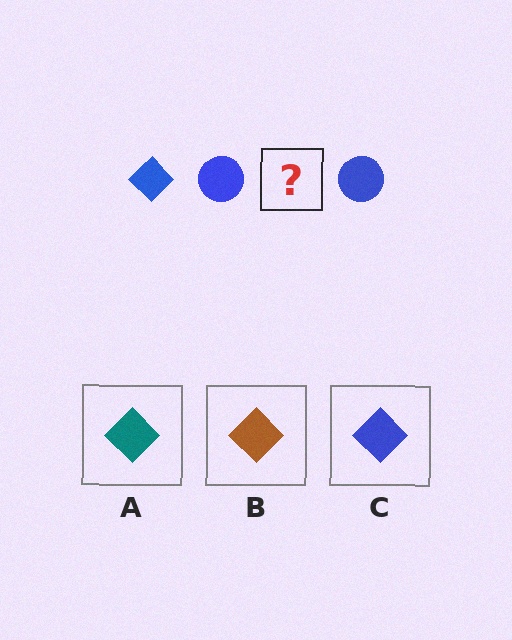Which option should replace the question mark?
Option C.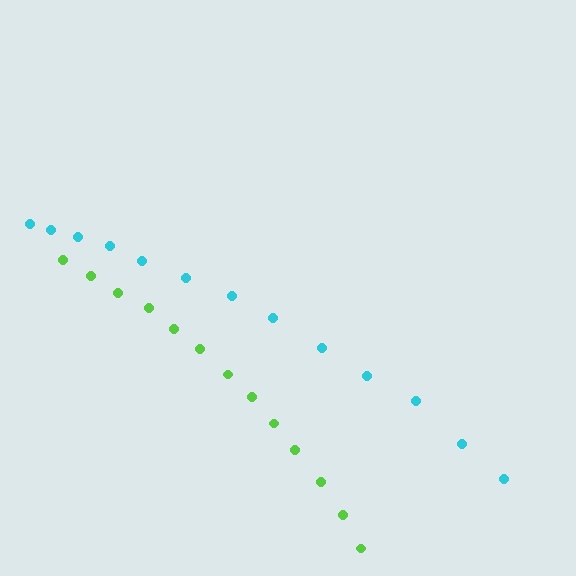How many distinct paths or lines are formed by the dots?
There are 2 distinct paths.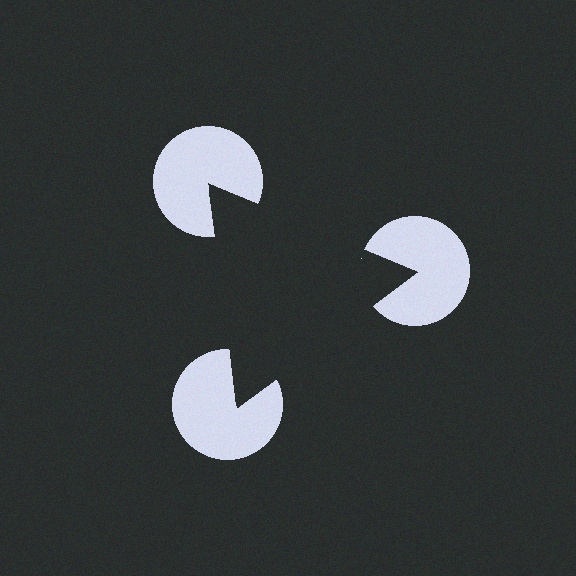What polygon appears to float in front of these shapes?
An illusory triangle — its edges are inferred from the aligned wedge cuts in the pac-man discs, not physically drawn.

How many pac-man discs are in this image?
There are 3 — one at each vertex of the illusory triangle.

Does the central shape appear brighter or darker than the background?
It typically appears slightly darker than the background, even though no actual brightness change is drawn.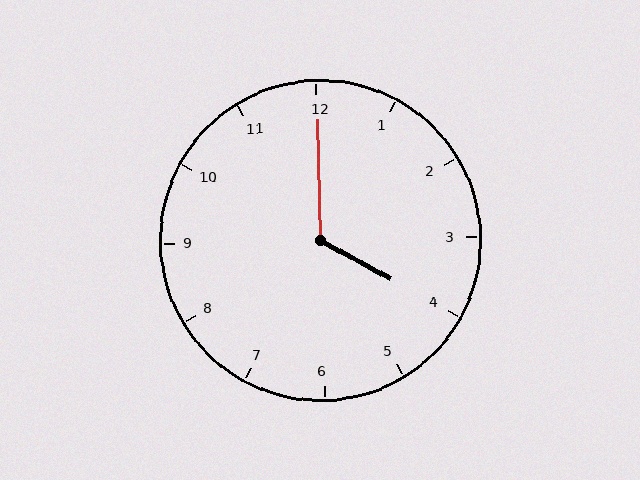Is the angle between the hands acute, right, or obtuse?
It is obtuse.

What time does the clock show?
4:00.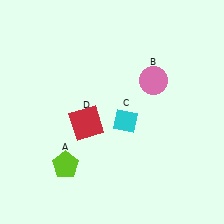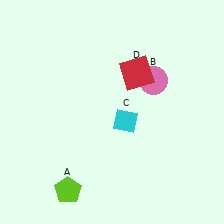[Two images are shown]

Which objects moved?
The objects that moved are: the lime pentagon (A), the red square (D).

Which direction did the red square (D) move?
The red square (D) moved right.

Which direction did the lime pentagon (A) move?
The lime pentagon (A) moved down.